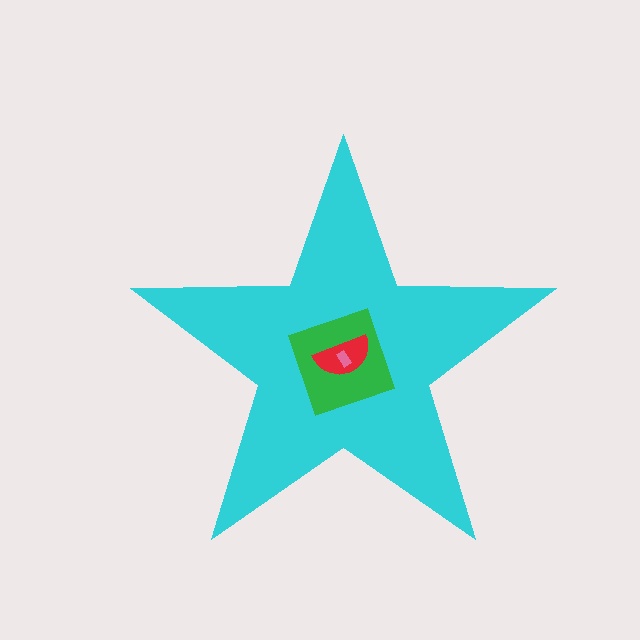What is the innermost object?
The pink rectangle.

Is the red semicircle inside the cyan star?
Yes.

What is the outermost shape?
The cyan star.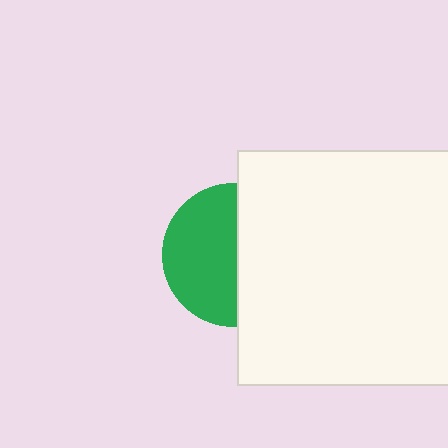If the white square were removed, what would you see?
You would see the complete green circle.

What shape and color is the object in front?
The object in front is a white square.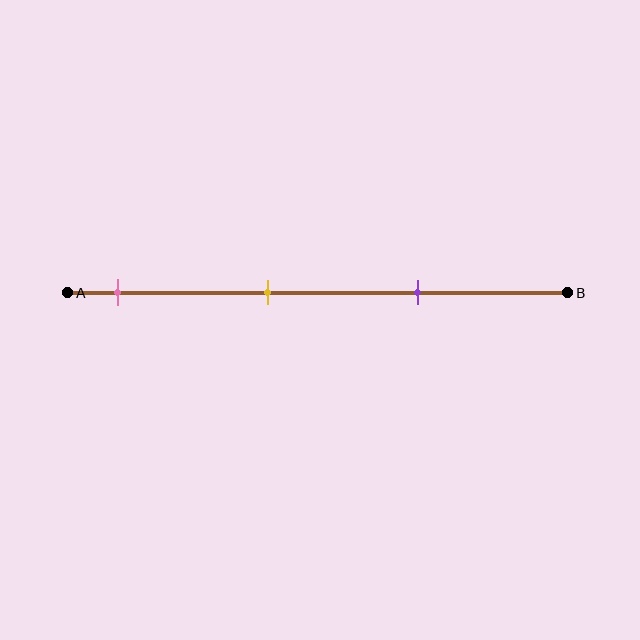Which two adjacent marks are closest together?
The yellow and purple marks are the closest adjacent pair.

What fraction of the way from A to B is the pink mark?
The pink mark is approximately 10% (0.1) of the way from A to B.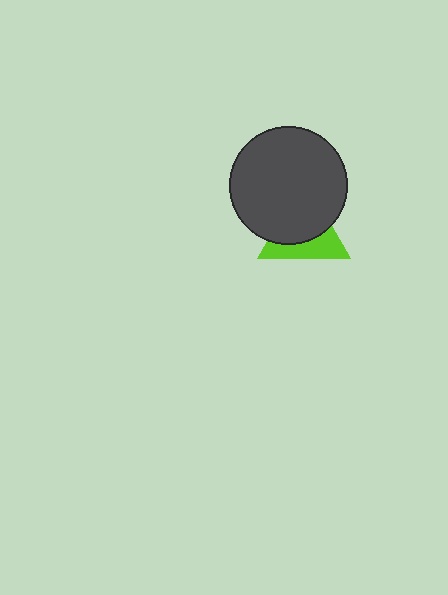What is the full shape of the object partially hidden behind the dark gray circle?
The partially hidden object is a lime triangle.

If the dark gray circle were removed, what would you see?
You would see the complete lime triangle.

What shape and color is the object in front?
The object in front is a dark gray circle.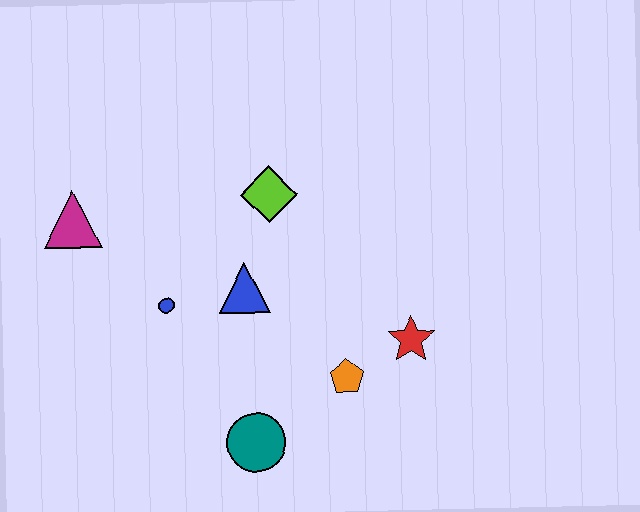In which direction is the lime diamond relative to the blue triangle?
The lime diamond is above the blue triangle.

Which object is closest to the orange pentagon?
The red star is closest to the orange pentagon.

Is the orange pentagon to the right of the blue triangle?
Yes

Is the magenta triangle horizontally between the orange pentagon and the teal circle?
No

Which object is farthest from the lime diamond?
The teal circle is farthest from the lime diamond.